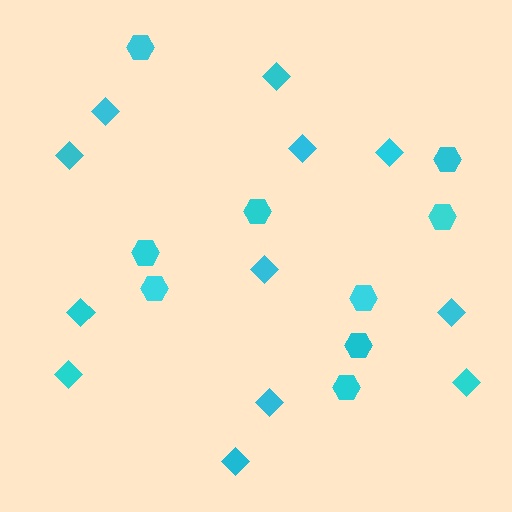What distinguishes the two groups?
There are 2 groups: one group of diamonds (12) and one group of hexagons (9).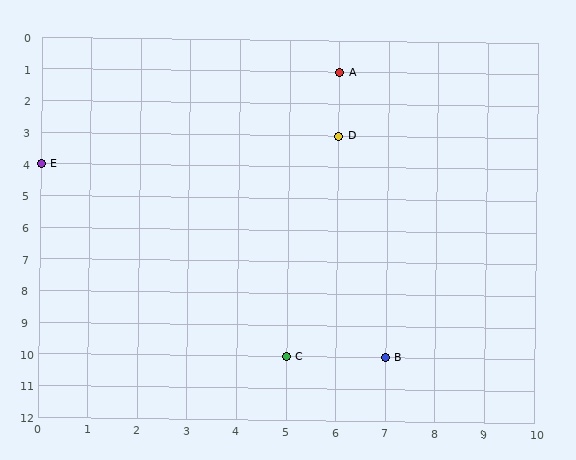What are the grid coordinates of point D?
Point D is at grid coordinates (6, 3).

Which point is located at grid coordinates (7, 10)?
Point B is at (7, 10).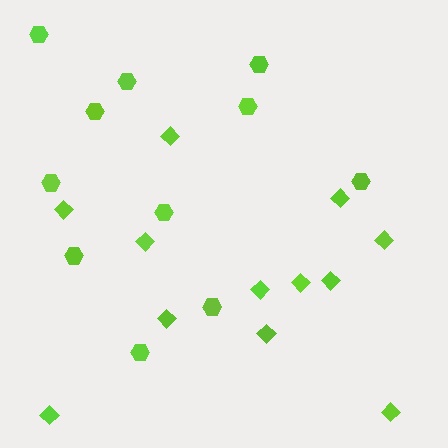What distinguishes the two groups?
There are 2 groups: one group of hexagons (11) and one group of diamonds (12).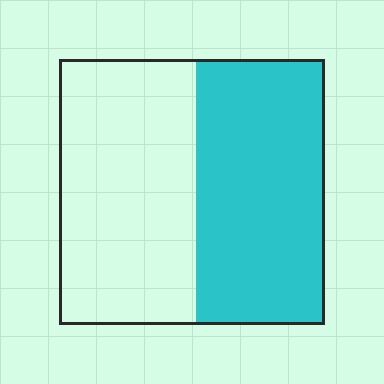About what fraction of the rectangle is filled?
About one half (1/2).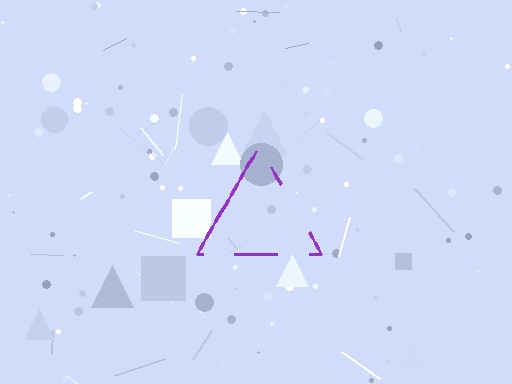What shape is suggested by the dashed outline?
The dashed outline suggests a triangle.